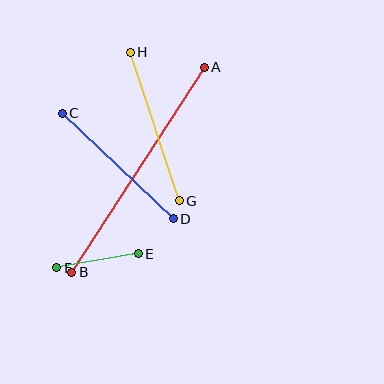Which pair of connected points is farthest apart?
Points A and B are farthest apart.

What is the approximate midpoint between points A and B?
The midpoint is at approximately (138, 170) pixels.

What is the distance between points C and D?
The distance is approximately 153 pixels.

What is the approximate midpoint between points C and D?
The midpoint is at approximately (118, 166) pixels.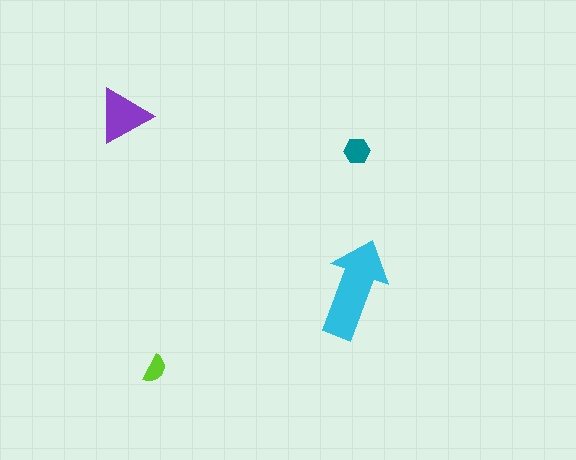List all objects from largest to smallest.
The cyan arrow, the purple triangle, the teal hexagon, the lime semicircle.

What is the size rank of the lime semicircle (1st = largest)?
4th.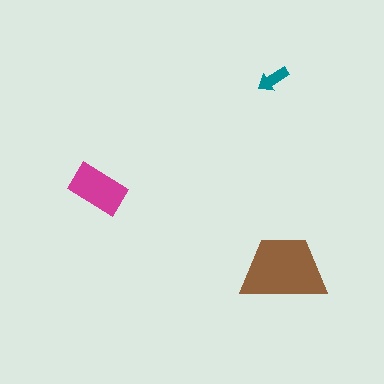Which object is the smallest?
The teal arrow.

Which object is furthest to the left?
The magenta rectangle is leftmost.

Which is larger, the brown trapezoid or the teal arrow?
The brown trapezoid.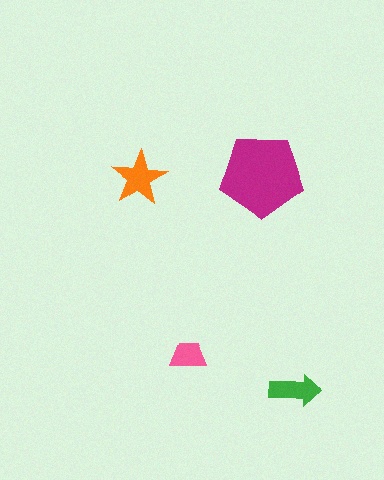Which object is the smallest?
The pink trapezoid.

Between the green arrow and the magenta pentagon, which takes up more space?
The magenta pentagon.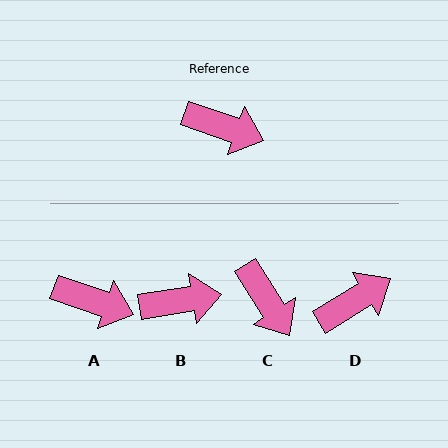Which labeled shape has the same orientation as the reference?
A.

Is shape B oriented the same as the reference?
No, it is off by about 28 degrees.